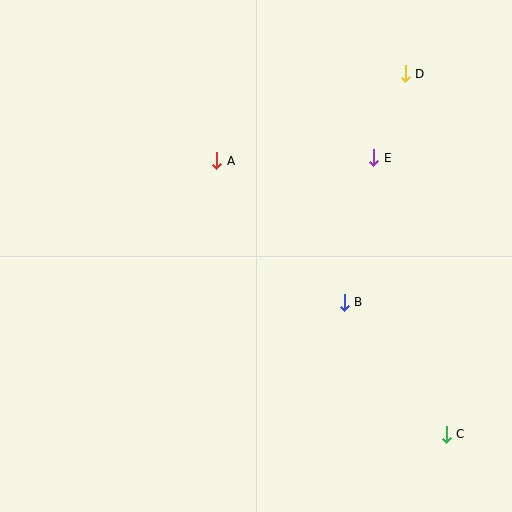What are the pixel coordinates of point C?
Point C is at (446, 434).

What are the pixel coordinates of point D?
Point D is at (405, 74).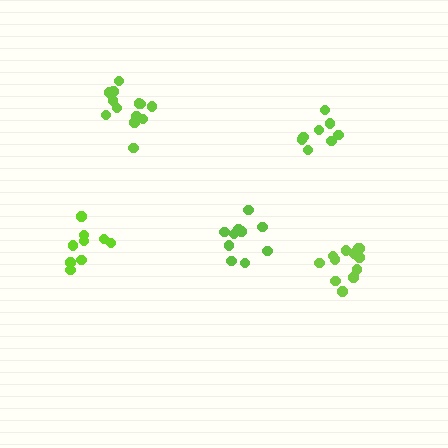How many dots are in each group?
Group 1: 13 dots, Group 2: 8 dots, Group 3: 12 dots, Group 4: 10 dots, Group 5: 9 dots (52 total).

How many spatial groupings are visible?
There are 5 spatial groupings.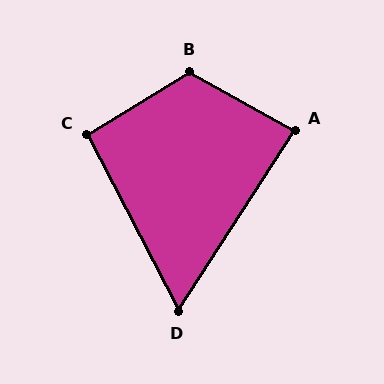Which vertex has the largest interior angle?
B, at approximately 120 degrees.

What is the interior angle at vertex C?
Approximately 94 degrees (approximately right).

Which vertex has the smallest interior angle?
D, at approximately 60 degrees.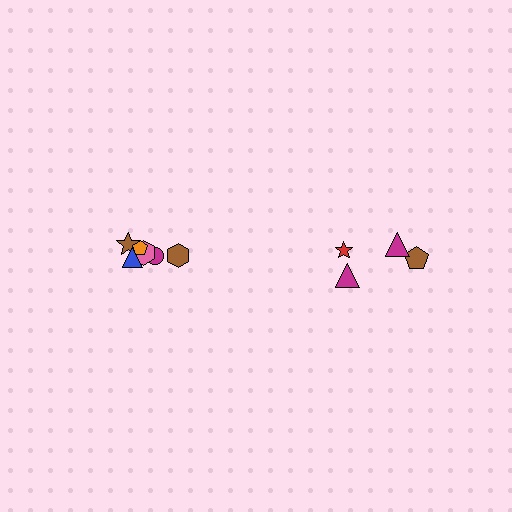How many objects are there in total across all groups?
There are 10 objects.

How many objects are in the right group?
There are 4 objects.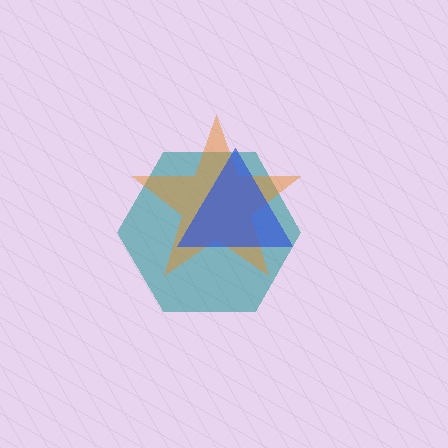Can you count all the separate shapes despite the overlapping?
Yes, there are 3 separate shapes.